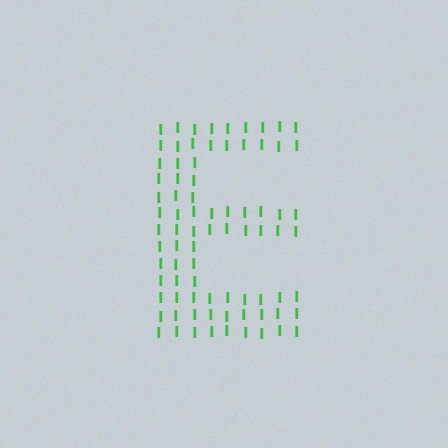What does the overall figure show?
The overall figure shows the letter E.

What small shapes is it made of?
It is made of small letter I's.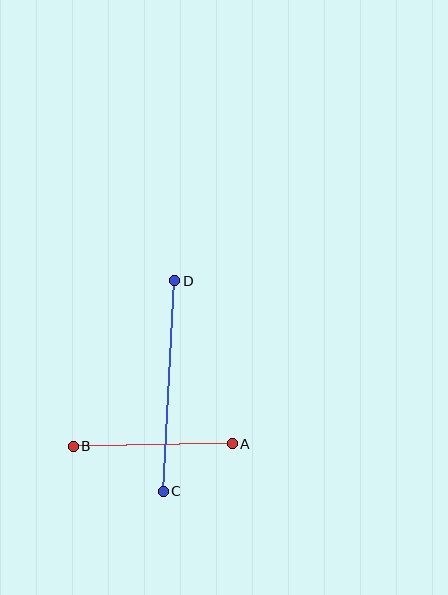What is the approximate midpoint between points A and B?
The midpoint is at approximately (153, 445) pixels.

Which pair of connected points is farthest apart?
Points C and D are farthest apart.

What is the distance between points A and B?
The distance is approximately 159 pixels.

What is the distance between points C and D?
The distance is approximately 211 pixels.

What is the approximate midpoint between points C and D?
The midpoint is at approximately (169, 386) pixels.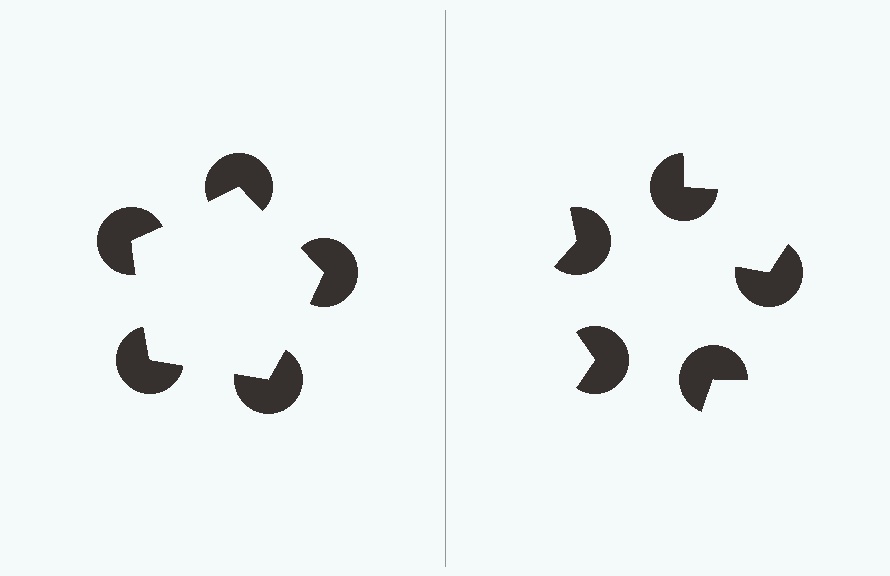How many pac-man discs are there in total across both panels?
10 — 5 on each side.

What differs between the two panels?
The pac-man discs are positioned identically on both sides; only the wedge orientations differ. On the left they align to a pentagon; on the right they are misaligned.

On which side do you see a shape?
An illusory pentagon appears on the left side. On the right side the wedge cuts are rotated, so no coherent shape forms.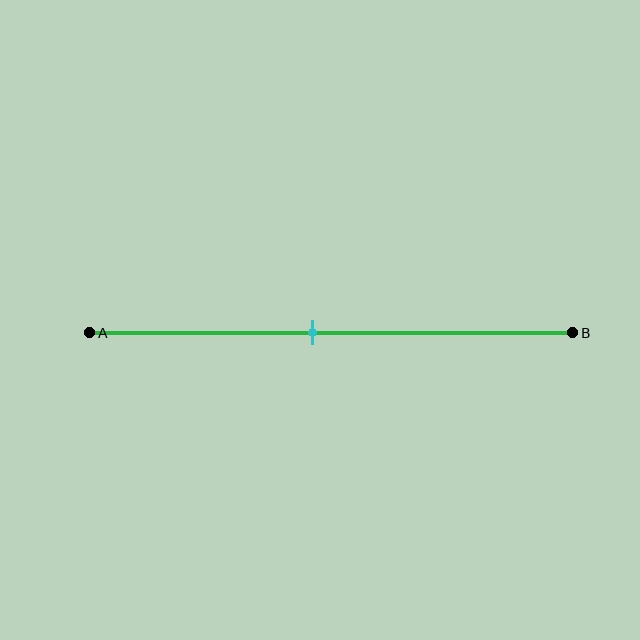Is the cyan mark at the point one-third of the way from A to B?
No, the mark is at about 45% from A, not at the 33% one-third point.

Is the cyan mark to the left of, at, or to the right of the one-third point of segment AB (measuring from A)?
The cyan mark is to the right of the one-third point of segment AB.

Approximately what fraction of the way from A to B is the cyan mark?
The cyan mark is approximately 45% of the way from A to B.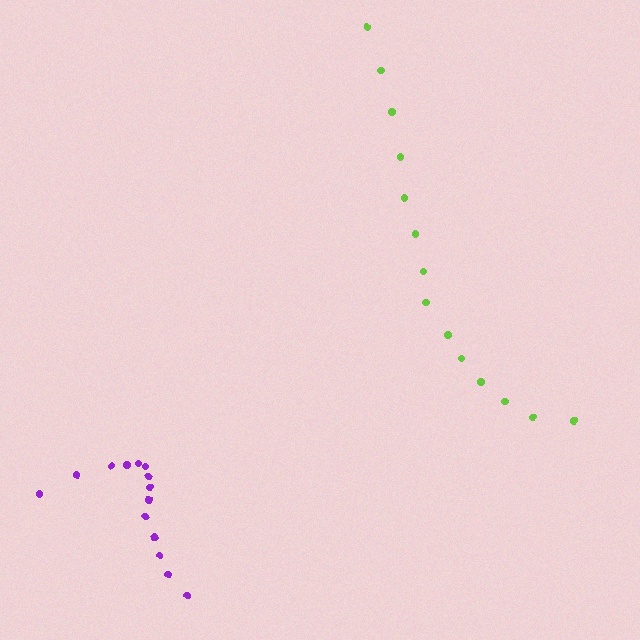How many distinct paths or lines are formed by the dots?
There are 2 distinct paths.